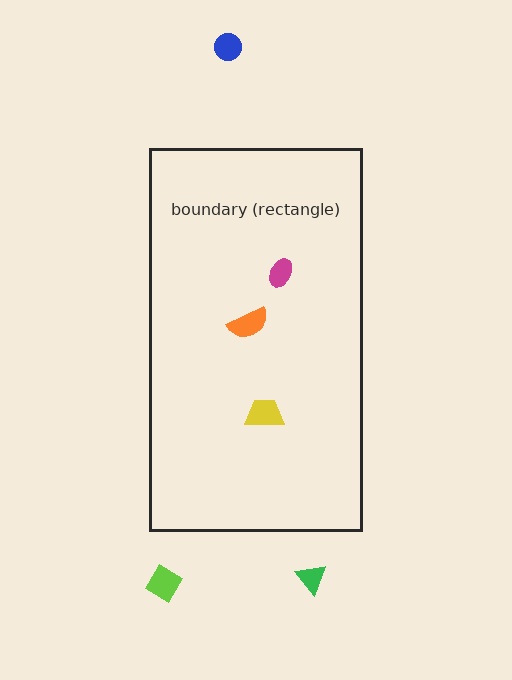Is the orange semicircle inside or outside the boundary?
Inside.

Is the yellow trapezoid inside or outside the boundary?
Inside.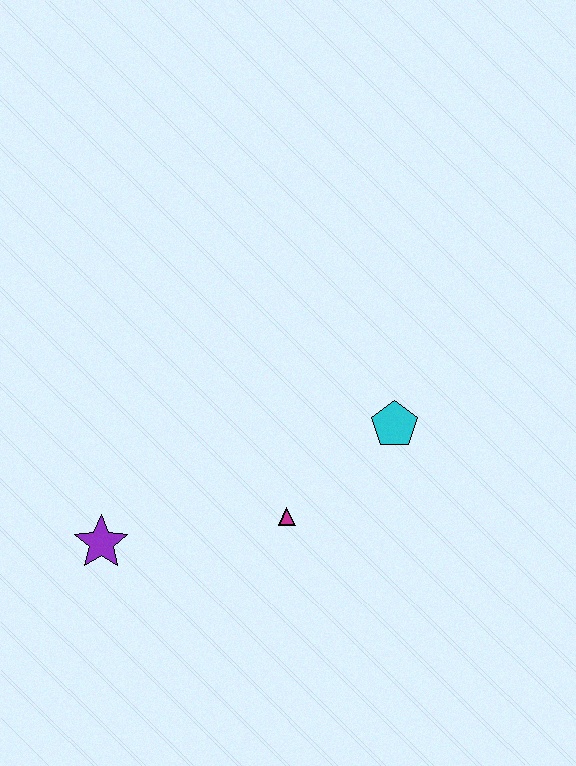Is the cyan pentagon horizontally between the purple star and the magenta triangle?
No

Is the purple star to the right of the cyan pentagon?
No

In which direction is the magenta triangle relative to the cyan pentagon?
The magenta triangle is to the left of the cyan pentagon.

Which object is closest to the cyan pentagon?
The magenta triangle is closest to the cyan pentagon.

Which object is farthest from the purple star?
The cyan pentagon is farthest from the purple star.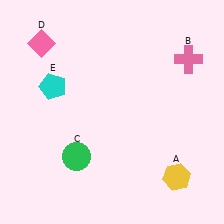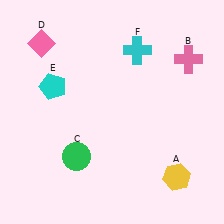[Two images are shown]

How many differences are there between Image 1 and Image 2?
There is 1 difference between the two images.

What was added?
A cyan cross (F) was added in Image 2.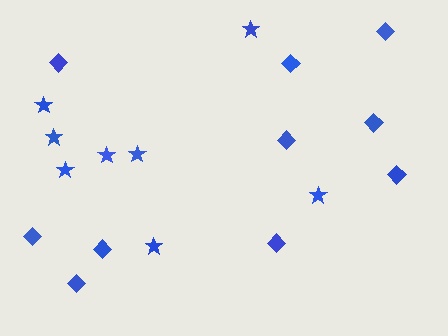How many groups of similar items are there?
There are 2 groups: one group of stars (8) and one group of diamonds (10).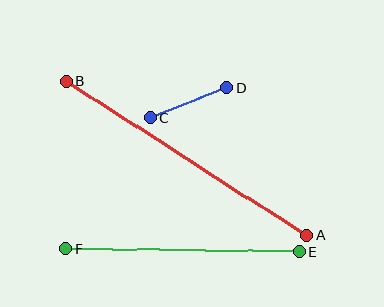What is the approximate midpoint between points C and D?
The midpoint is at approximately (189, 103) pixels.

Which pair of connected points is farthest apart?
Points A and B are farthest apart.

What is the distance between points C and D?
The distance is approximately 83 pixels.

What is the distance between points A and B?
The distance is approximately 285 pixels.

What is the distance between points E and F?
The distance is approximately 234 pixels.